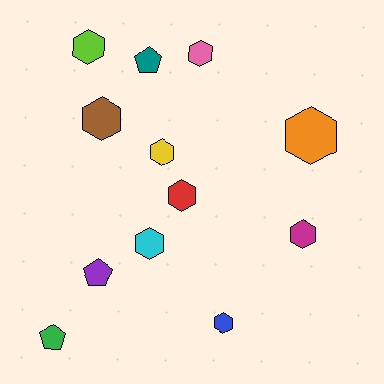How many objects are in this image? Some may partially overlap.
There are 12 objects.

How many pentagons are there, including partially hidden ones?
There are 3 pentagons.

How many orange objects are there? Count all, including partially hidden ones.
There is 1 orange object.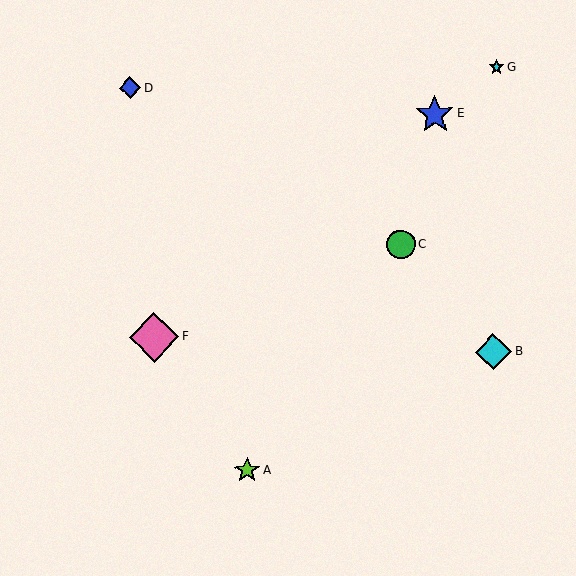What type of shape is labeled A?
Shape A is a lime star.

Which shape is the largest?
The pink diamond (labeled F) is the largest.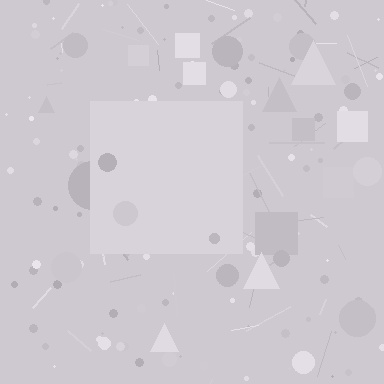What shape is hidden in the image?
A square is hidden in the image.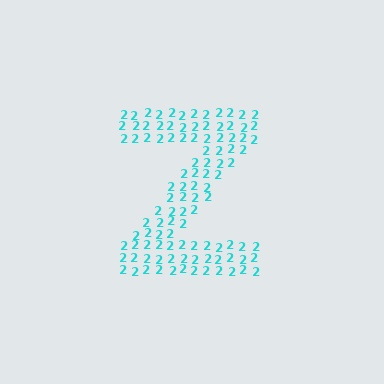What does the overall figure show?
The overall figure shows the letter Z.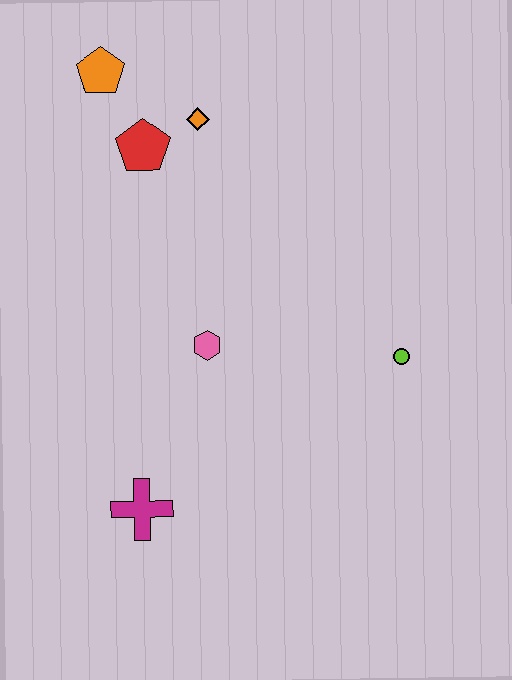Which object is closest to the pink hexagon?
The magenta cross is closest to the pink hexagon.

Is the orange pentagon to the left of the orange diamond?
Yes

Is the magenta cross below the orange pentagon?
Yes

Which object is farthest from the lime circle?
The orange pentagon is farthest from the lime circle.